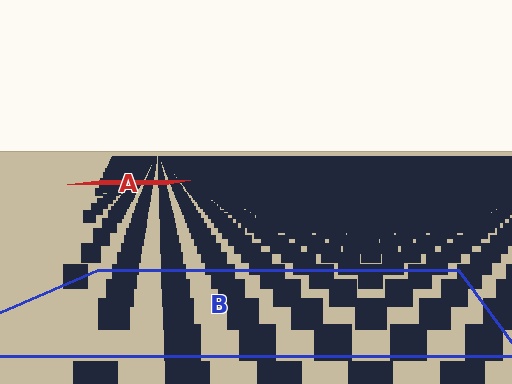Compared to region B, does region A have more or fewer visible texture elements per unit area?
Region A has more texture elements per unit area — they are packed more densely because it is farther away.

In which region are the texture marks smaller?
The texture marks are smaller in region A, because it is farther away.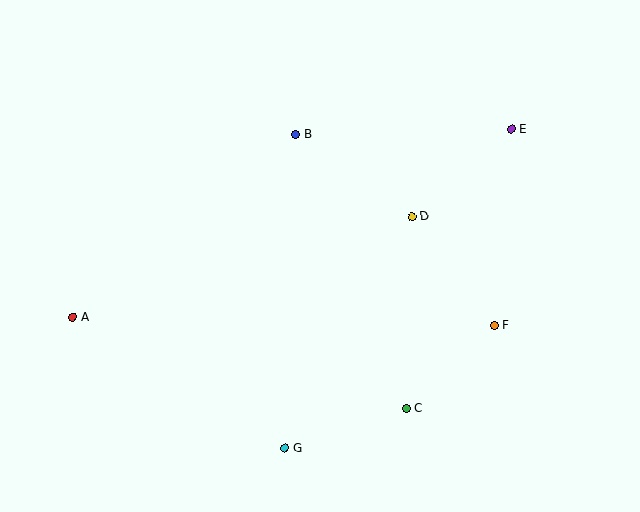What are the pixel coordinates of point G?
Point G is at (285, 448).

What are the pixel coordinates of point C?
Point C is at (406, 409).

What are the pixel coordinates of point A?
Point A is at (73, 317).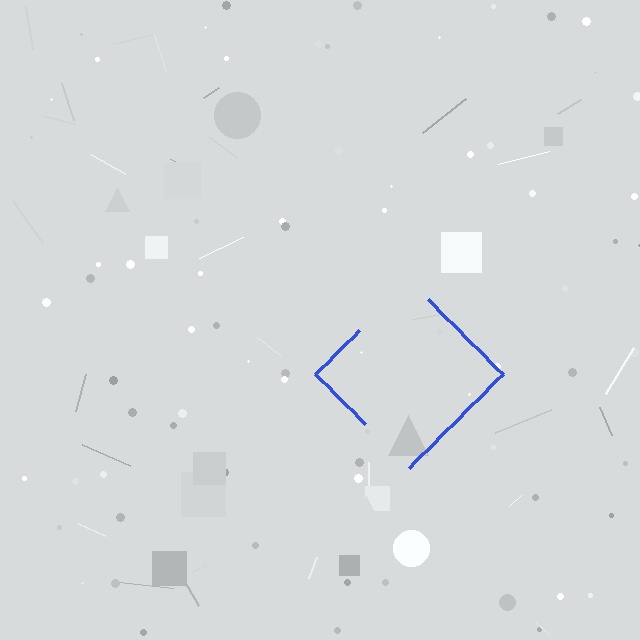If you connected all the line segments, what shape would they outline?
They would outline a diamond.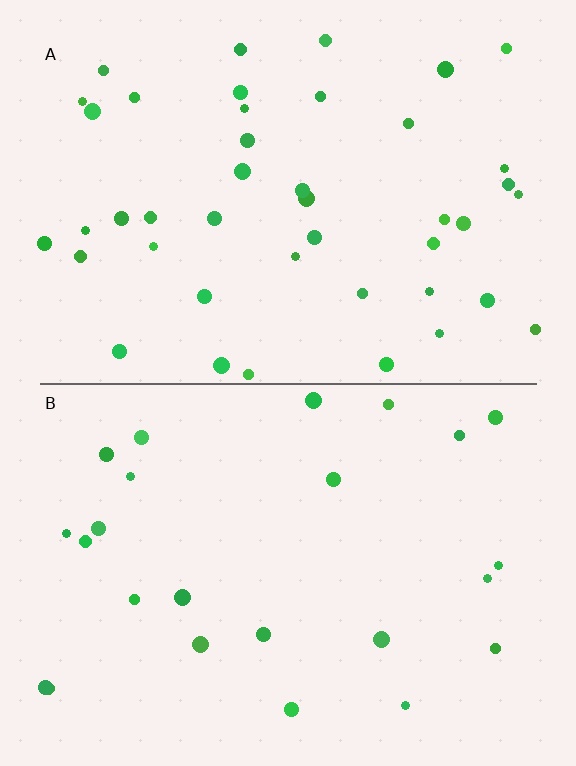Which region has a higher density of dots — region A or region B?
A (the top).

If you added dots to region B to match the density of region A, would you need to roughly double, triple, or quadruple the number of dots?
Approximately double.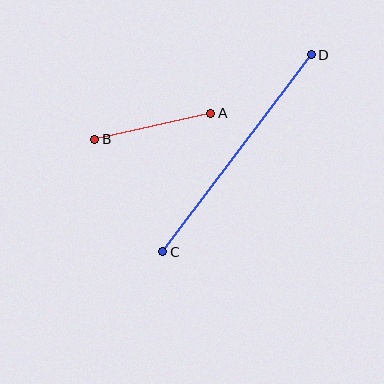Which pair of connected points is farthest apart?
Points C and D are farthest apart.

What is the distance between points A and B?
The distance is approximately 119 pixels.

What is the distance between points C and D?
The distance is approximately 247 pixels.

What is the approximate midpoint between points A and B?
The midpoint is at approximately (153, 126) pixels.